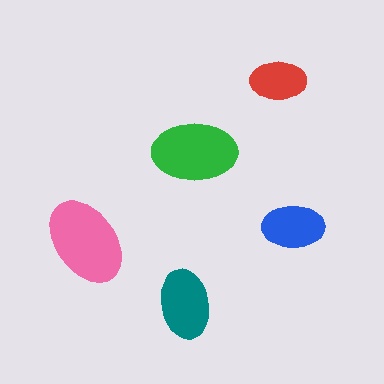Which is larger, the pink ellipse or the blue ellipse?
The pink one.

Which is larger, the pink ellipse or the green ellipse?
The pink one.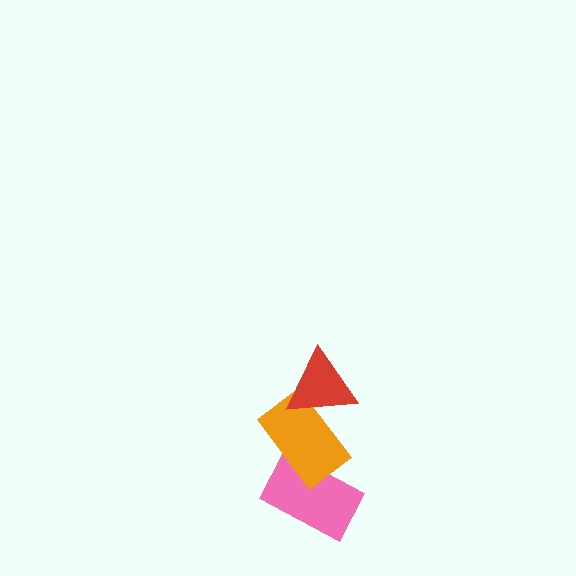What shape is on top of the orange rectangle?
The red triangle is on top of the orange rectangle.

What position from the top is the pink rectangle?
The pink rectangle is 3rd from the top.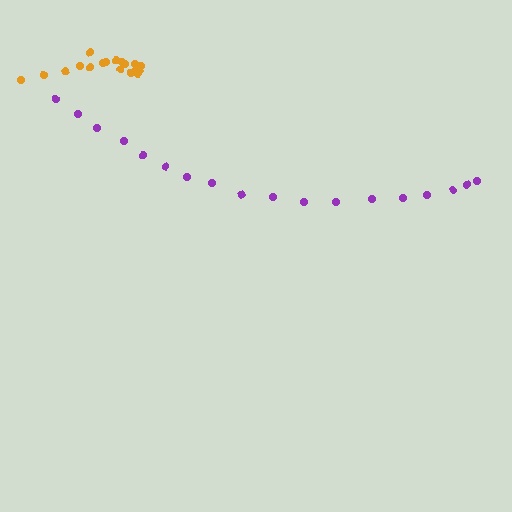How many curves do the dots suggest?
There are 2 distinct paths.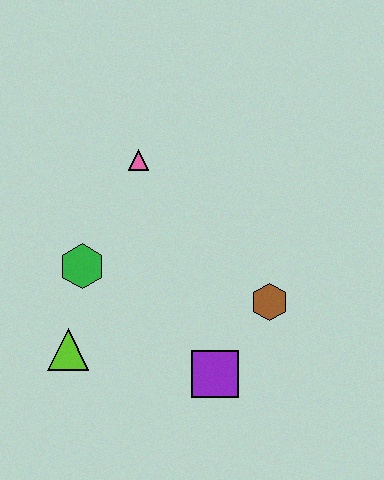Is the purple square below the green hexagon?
Yes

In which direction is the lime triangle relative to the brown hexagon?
The lime triangle is to the left of the brown hexagon.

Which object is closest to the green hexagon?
The lime triangle is closest to the green hexagon.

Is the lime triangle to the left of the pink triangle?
Yes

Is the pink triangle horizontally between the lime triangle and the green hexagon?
No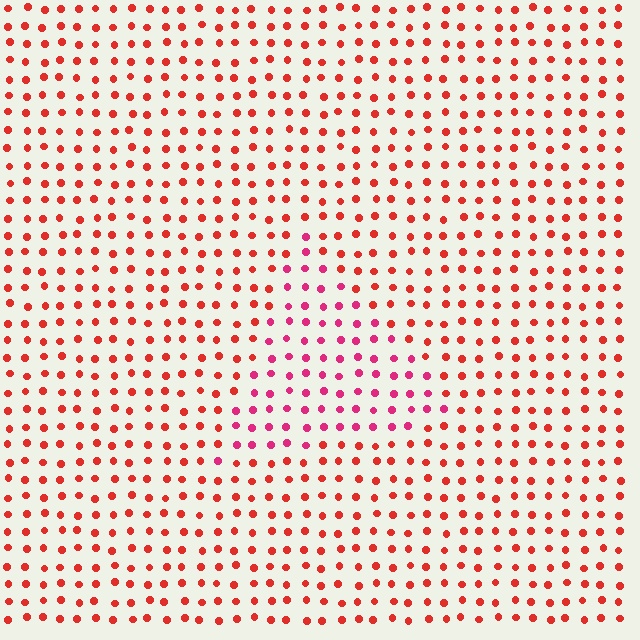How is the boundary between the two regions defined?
The boundary is defined purely by a slight shift in hue (about 30 degrees). Spacing, size, and orientation are identical on both sides.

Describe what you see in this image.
The image is filled with small red elements in a uniform arrangement. A triangle-shaped region is visible where the elements are tinted to a slightly different hue, forming a subtle color boundary.